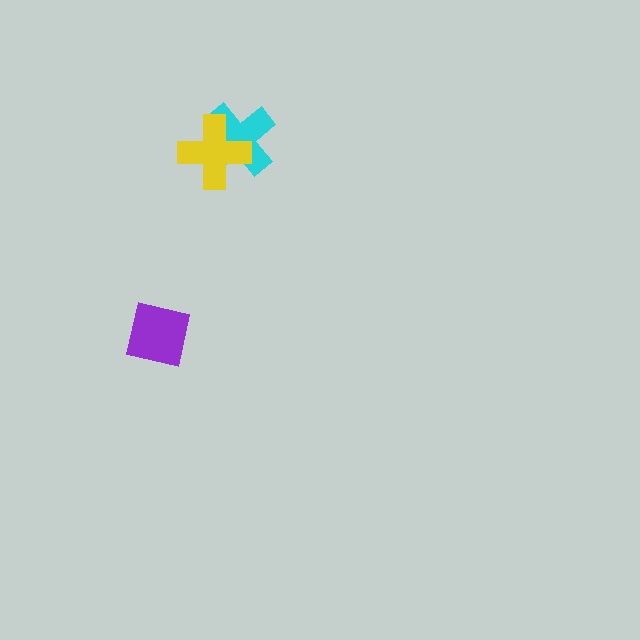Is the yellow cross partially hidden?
No, no other shape covers it.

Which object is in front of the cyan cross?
The yellow cross is in front of the cyan cross.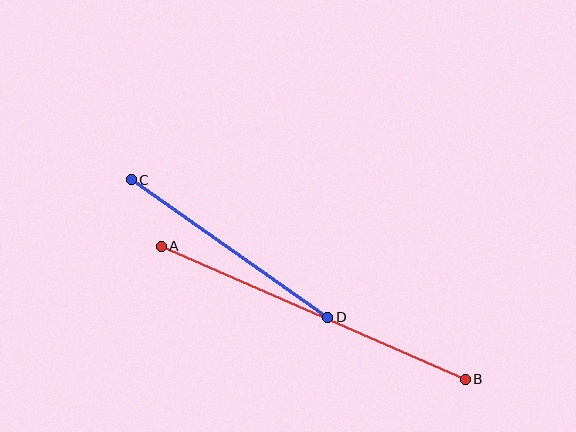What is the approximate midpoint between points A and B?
The midpoint is at approximately (313, 313) pixels.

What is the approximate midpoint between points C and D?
The midpoint is at approximately (229, 249) pixels.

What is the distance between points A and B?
The distance is approximately 332 pixels.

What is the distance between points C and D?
The distance is approximately 240 pixels.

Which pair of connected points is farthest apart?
Points A and B are farthest apart.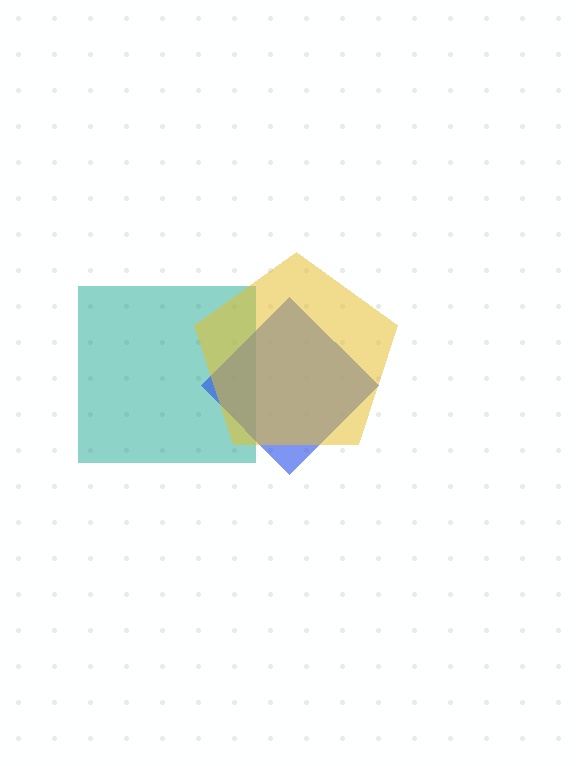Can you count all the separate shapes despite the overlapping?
Yes, there are 3 separate shapes.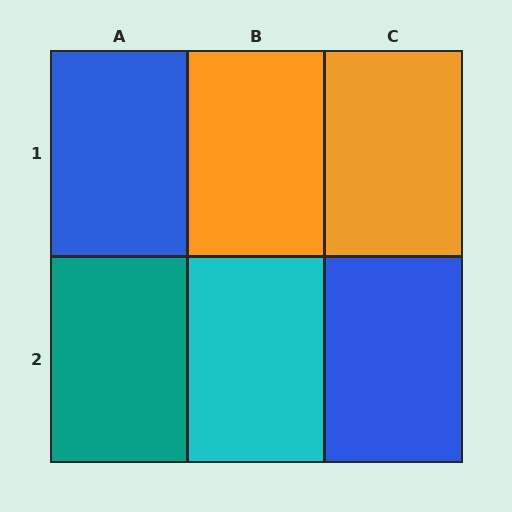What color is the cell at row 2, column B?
Cyan.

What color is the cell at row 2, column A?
Teal.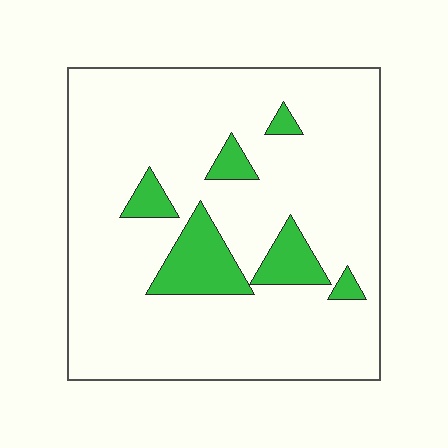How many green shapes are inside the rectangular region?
6.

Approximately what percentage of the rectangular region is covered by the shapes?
Approximately 15%.